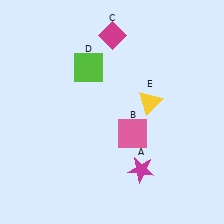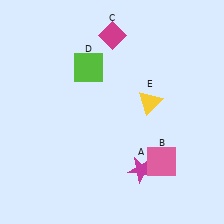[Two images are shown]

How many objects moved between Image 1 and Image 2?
1 object moved between the two images.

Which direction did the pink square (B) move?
The pink square (B) moved right.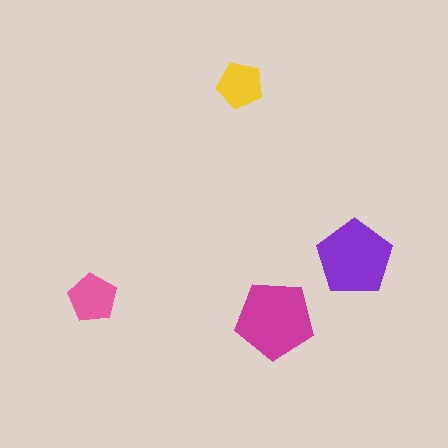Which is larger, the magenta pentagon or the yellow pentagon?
The magenta one.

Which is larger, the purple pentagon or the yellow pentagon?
The purple one.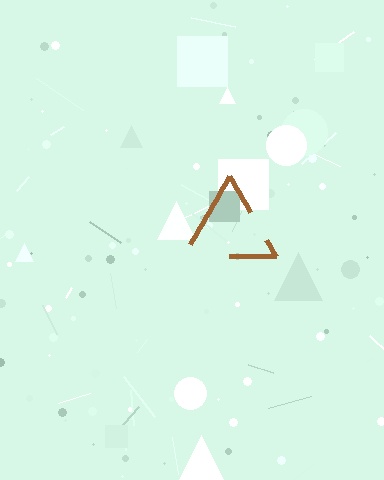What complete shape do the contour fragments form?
The contour fragments form a triangle.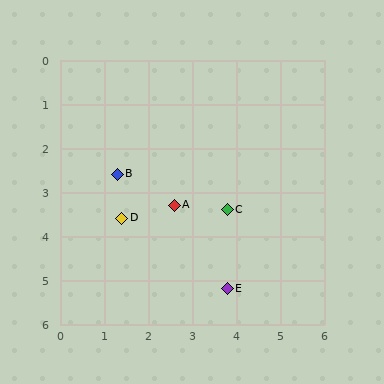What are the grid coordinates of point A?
Point A is at approximately (2.6, 3.3).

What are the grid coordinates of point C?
Point C is at approximately (3.8, 3.4).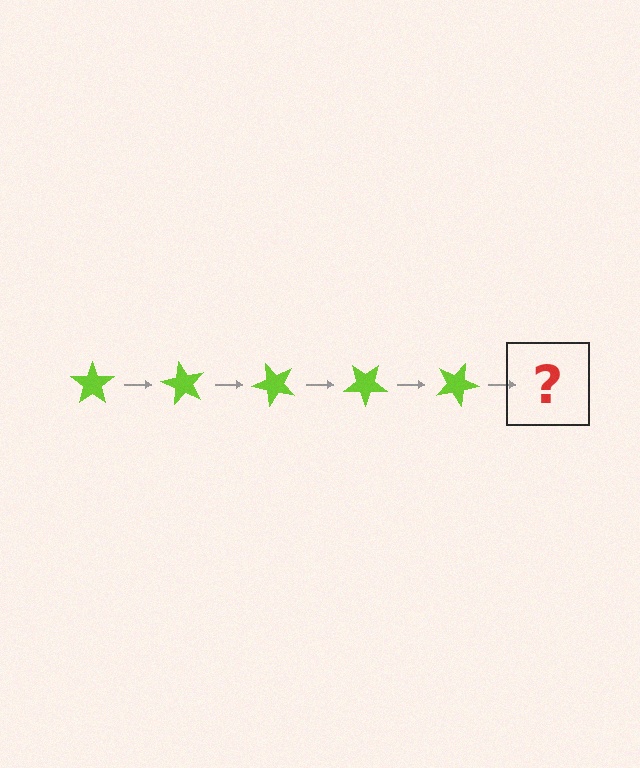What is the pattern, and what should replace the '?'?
The pattern is that the star rotates 60 degrees each step. The '?' should be a lime star rotated 300 degrees.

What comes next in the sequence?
The next element should be a lime star rotated 300 degrees.